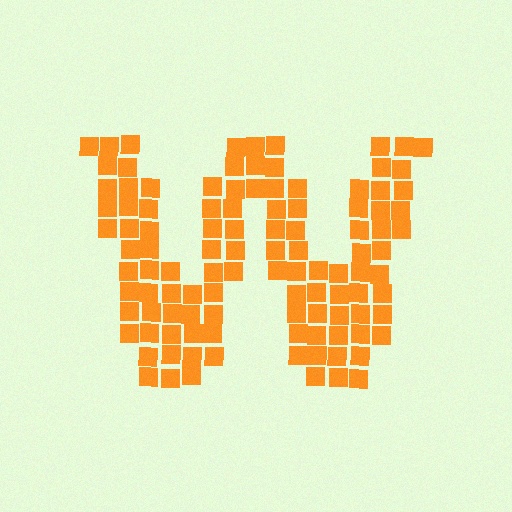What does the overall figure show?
The overall figure shows the letter W.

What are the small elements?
The small elements are squares.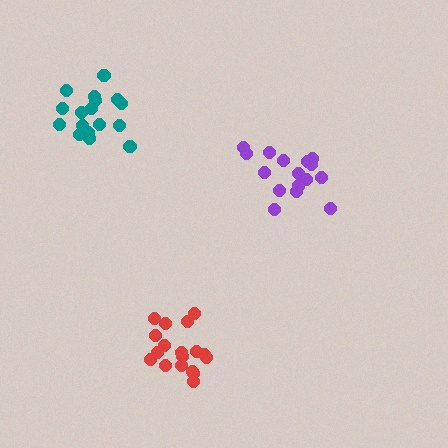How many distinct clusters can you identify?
There are 3 distinct clusters.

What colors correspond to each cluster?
The clusters are colored: purple, red, teal.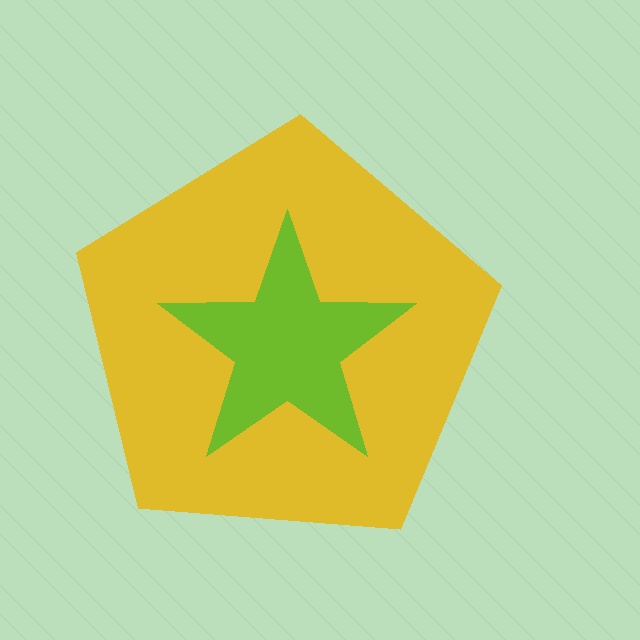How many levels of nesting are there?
2.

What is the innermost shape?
The lime star.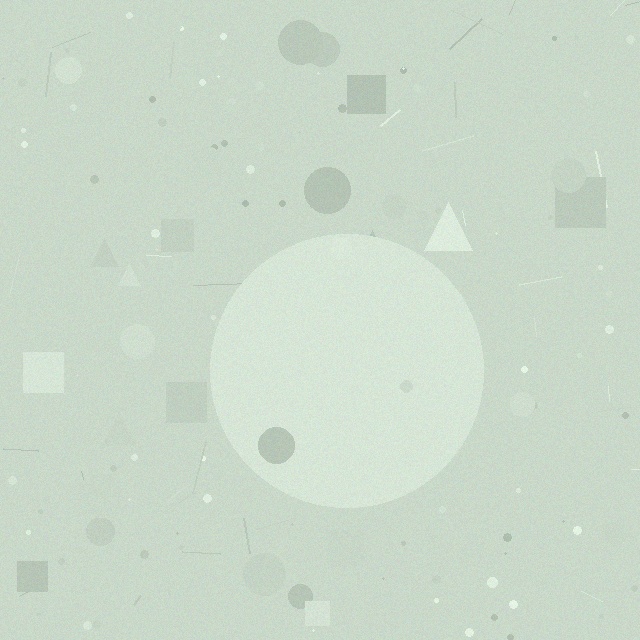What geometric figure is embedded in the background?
A circle is embedded in the background.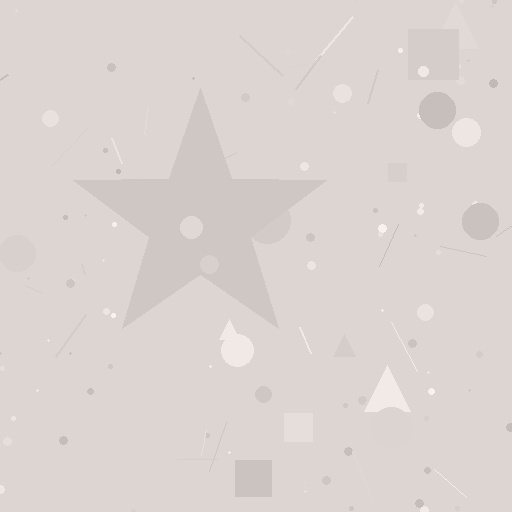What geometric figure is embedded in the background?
A star is embedded in the background.